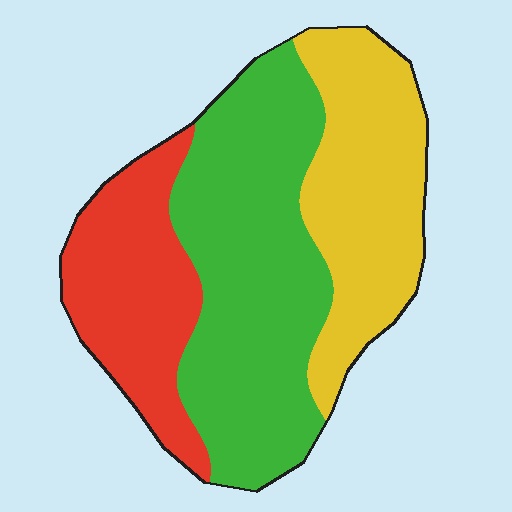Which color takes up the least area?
Red, at roughly 25%.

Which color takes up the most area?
Green, at roughly 45%.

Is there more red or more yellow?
Yellow.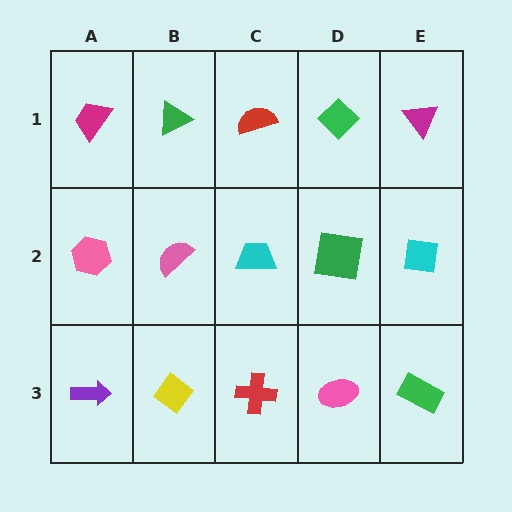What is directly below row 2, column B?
A yellow diamond.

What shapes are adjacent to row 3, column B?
A pink semicircle (row 2, column B), a purple arrow (row 3, column A), a red cross (row 3, column C).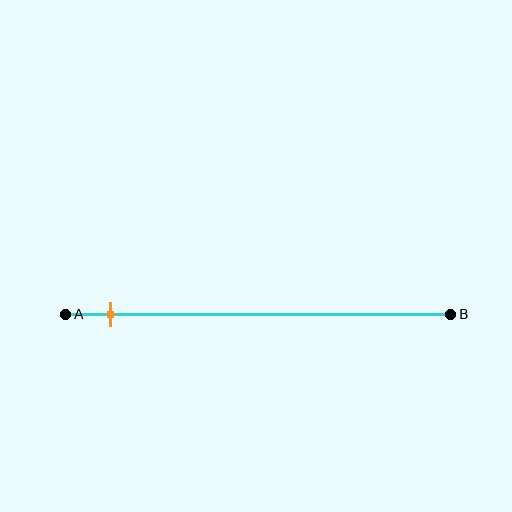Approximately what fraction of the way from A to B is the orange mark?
The orange mark is approximately 10% of the way from A to B.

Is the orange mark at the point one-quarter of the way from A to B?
No, the mark is at about 10% from A, not at the 25% one-quarter point.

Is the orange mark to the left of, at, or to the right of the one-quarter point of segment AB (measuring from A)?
The orange mark is to the left of the one-quarter point of segment AB.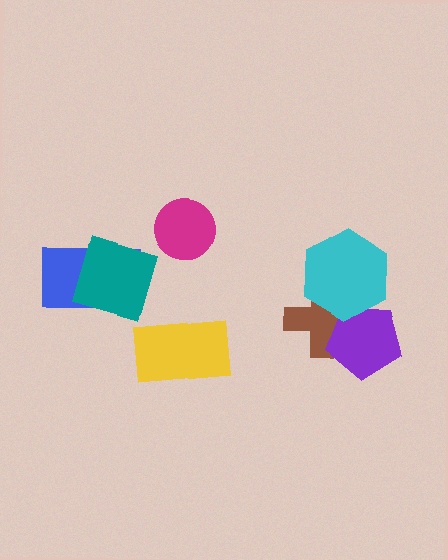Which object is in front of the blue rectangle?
The teal square is in front of the blue rectangle.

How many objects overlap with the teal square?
1 object overlaps with the teal square.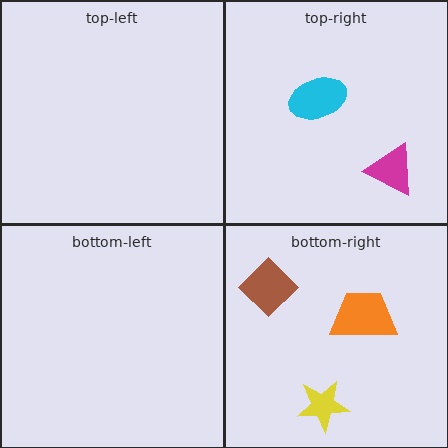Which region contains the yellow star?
The bottom-right region.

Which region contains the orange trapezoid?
The bottom-right region.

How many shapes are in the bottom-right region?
3.